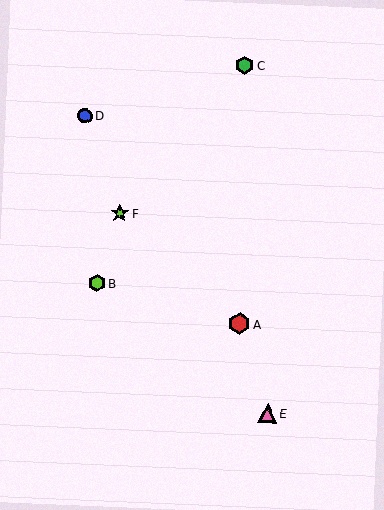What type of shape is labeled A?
Shape A is a red hexagon.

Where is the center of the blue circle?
The center of the blue circle is at (85, 116).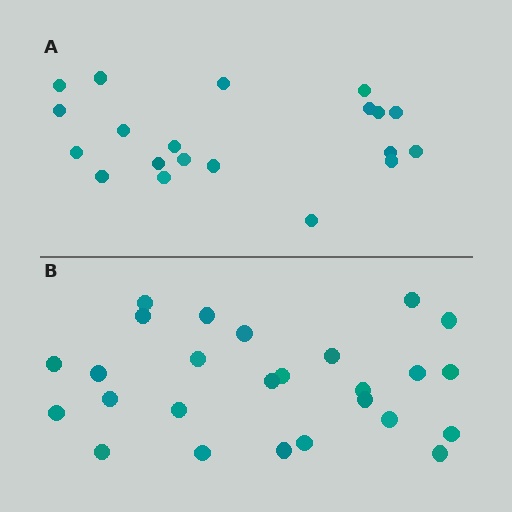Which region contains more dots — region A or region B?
Region B (the bottom region) has more dots.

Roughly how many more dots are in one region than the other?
Region B has about 6 more dots than region A.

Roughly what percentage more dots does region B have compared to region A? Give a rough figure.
About 30% more.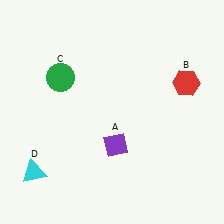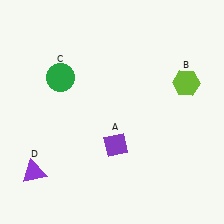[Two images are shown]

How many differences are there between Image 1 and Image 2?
There are 2 differences between the two images.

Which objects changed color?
B changed from red to lime. D changed from cyan to purple.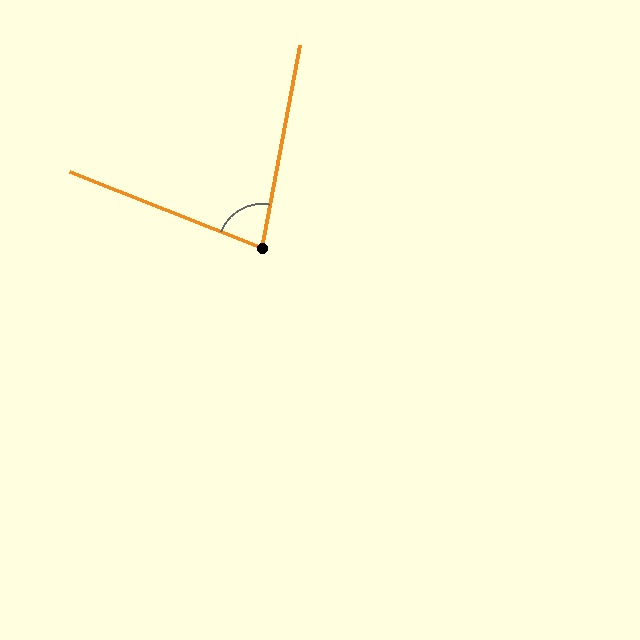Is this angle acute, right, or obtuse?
It is acute.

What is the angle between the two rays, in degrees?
Approximately 79 degrees.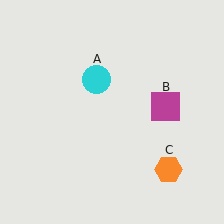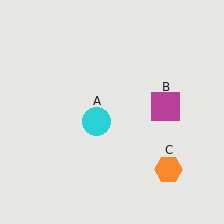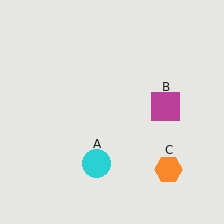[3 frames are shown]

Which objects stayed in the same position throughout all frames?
Magenta square (object B) and orange hexagon (object C) remained stationary.